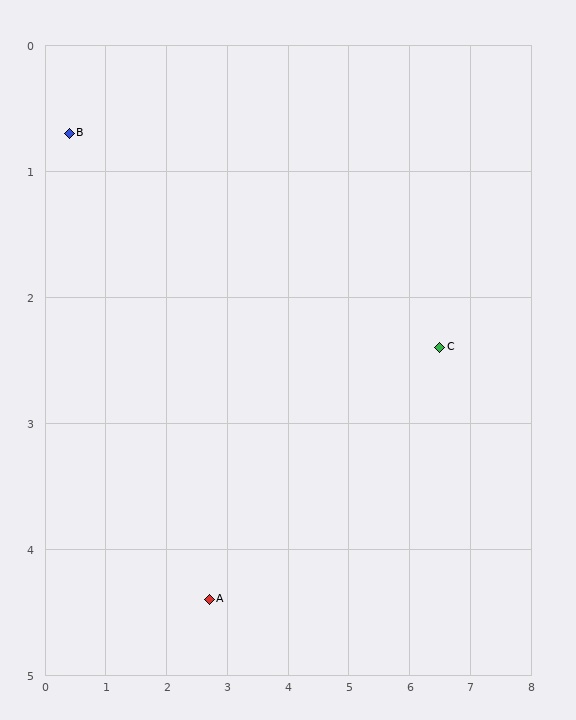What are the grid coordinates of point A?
Point A is at approximately (2.7, 4.4).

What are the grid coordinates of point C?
Point C is at approximately (6.5, 2.4).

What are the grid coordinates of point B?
Point B is at approximately (0.4, 0.7).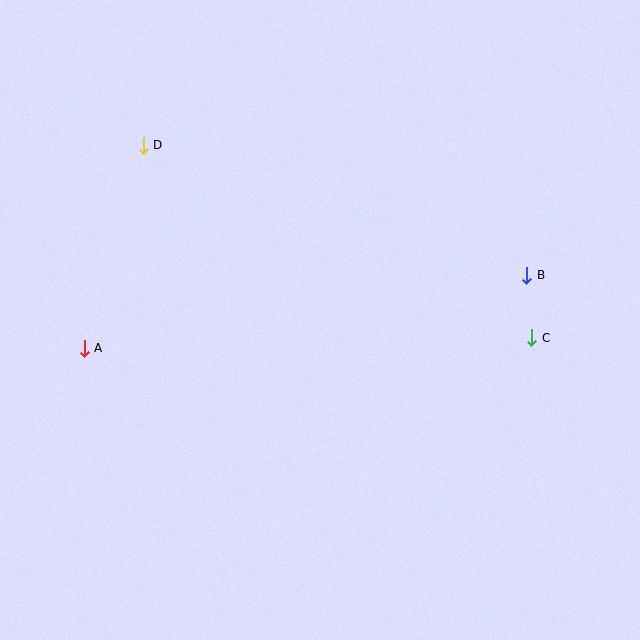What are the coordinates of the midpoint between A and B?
The midpoint between A and B is at (306, 312).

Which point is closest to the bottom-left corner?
Point A is closest to the bottom-left corner.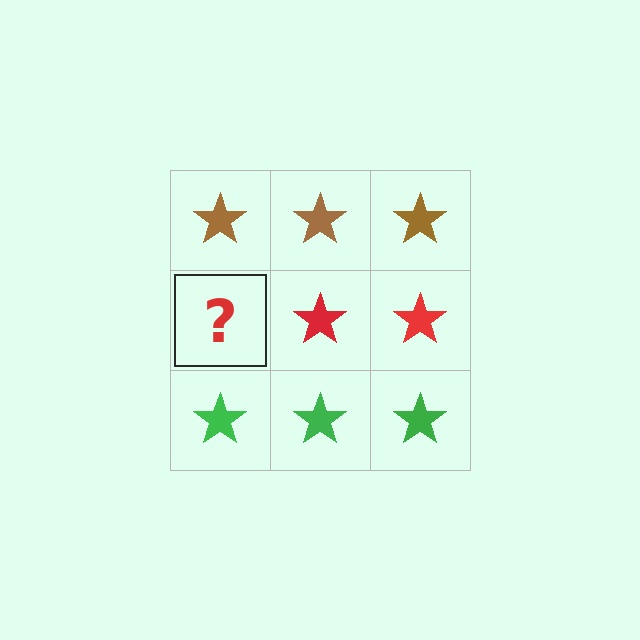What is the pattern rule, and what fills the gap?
The rule is that each row has a consistent color. The gap should be filled with a red star.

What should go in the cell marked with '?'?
The missing cell should contain a red star.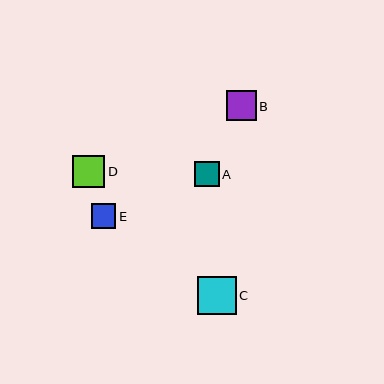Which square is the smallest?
Square A is the smallest with a size of approximately 25 pixels.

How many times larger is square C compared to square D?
Square C is approximately 1.2 times the size of square D.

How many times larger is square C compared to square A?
Square C is approximately 1.6 times the size of square A.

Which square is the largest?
Square C is the largest with a size of approximately 38 pixels.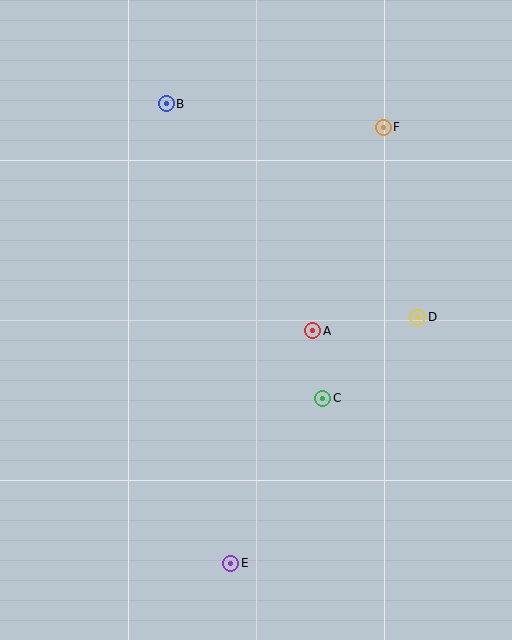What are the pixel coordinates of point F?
Point F is at (383, 127).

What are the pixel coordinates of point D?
Point D is at (418, 317).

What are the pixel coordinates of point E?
Point E is at (231, 563).